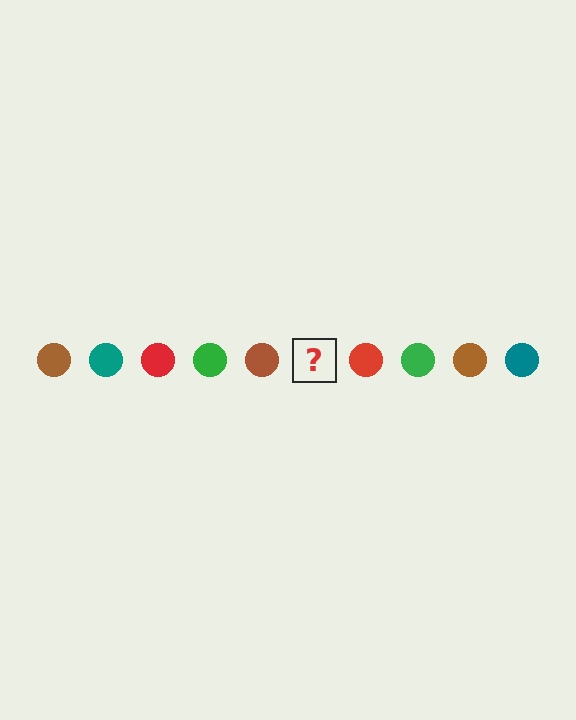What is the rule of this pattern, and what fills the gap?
The rule is that the pattern cycles through brown, teal, red, green circles. The gap should be filled with a teal circle.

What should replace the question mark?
The question mark should be replaced with a teal circle.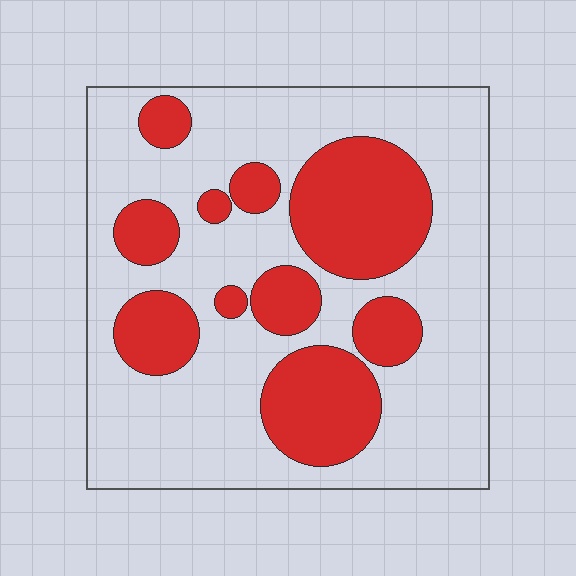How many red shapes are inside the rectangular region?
10.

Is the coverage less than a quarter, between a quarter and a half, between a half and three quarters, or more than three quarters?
Between a quarter and a half.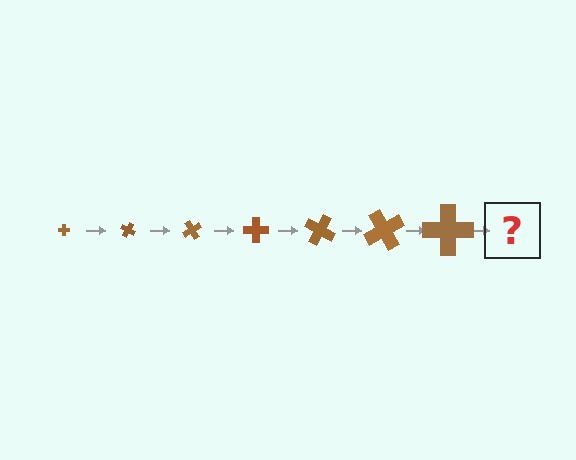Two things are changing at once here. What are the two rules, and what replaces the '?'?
The two rules are that the cross grows larger each step and it rotates 30 degrees each step. The '?' should be a cross, larger than the previous one and rotated 210 degrees from the start.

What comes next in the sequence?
The next element should be a cross, larger than the previous one and rotated 210 degrees from the start.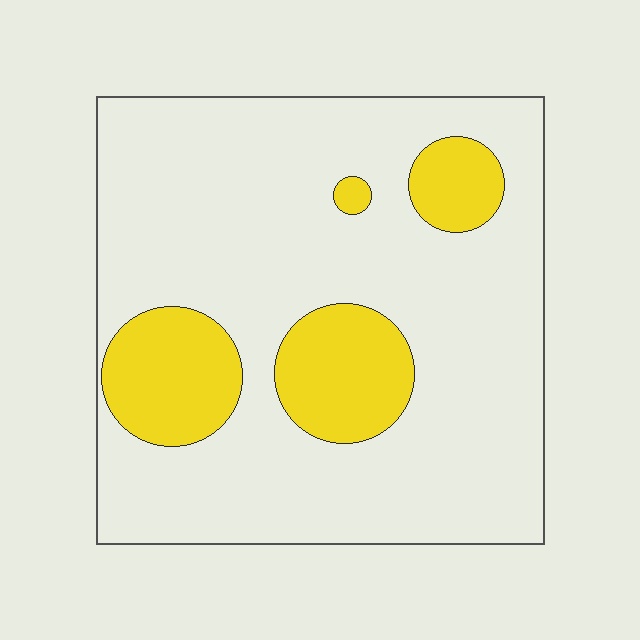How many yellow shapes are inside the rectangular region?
4.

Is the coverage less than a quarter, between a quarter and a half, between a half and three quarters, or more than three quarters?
Less than a quarter.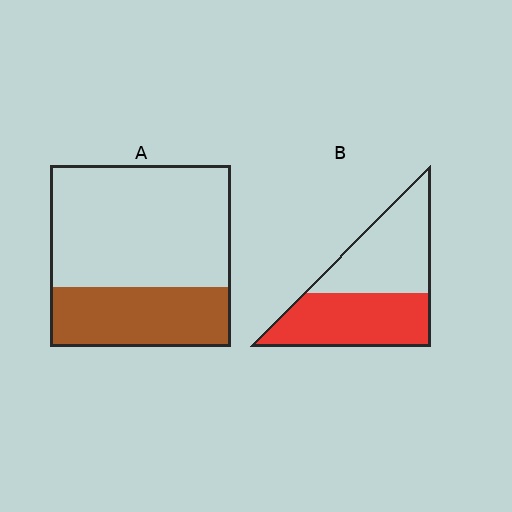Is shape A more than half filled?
No.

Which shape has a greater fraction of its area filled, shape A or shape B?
Shape B.